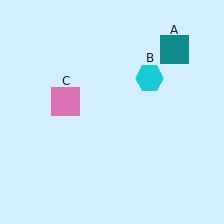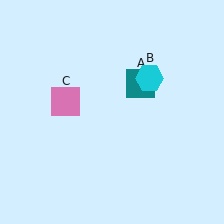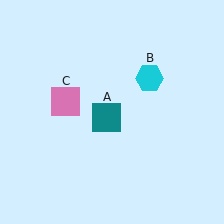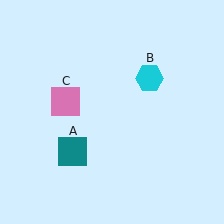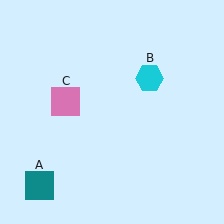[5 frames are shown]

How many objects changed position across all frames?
1 object changed position: teal square (object A).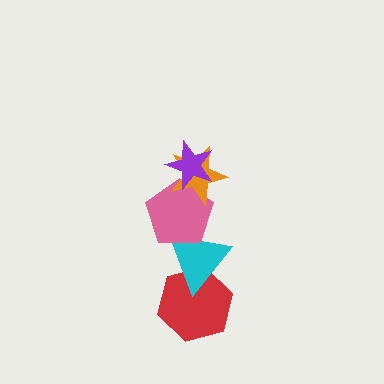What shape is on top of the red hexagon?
The cyan triangle is on top of the red hexagon.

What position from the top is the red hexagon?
The red hexagon is 5th from the top.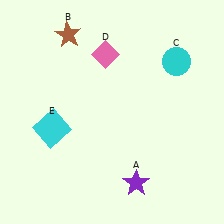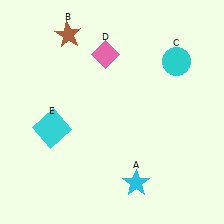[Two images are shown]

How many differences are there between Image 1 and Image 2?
There is 1 difference between the two images.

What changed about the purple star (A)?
In Image 1, A is purple. In Image 2, it changed to cyan.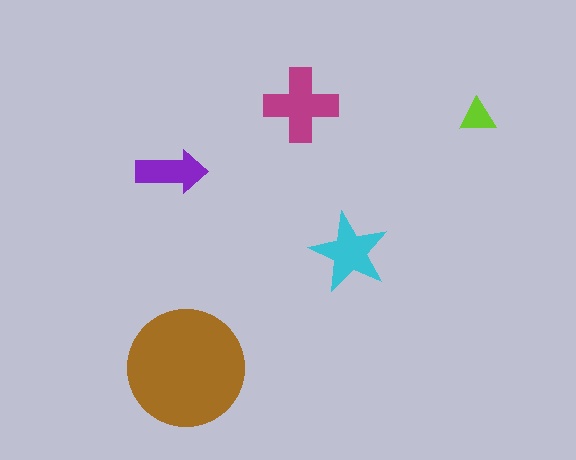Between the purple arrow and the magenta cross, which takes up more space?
The magenta cross.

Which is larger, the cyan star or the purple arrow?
The cyan star.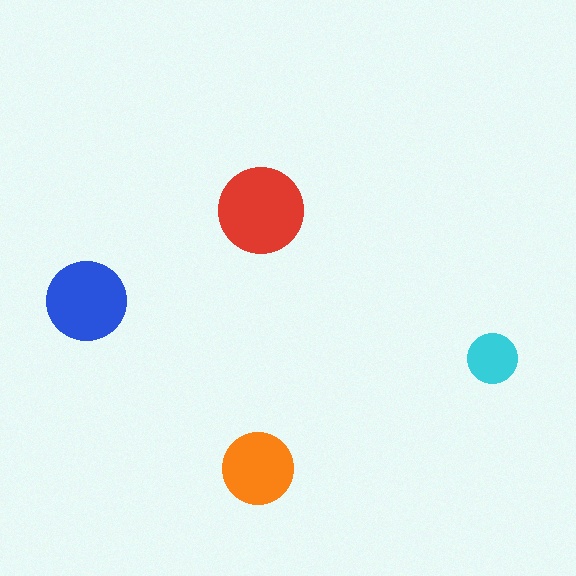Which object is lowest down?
The orange circle is bottommost.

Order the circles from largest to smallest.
the red one, the blue one, the orange one, the cyan one.